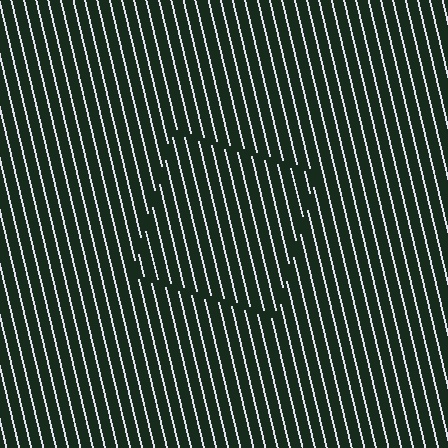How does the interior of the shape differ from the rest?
The interior of the shape contains the same grating, shifted by half a period — the contour is defined by the phase discontinuity where line-ends from the inner and outer gratings abut.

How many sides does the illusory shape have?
4 sides — the line-ends trace a square.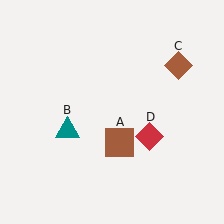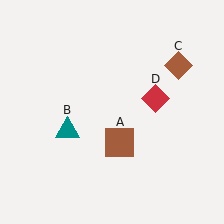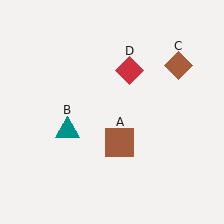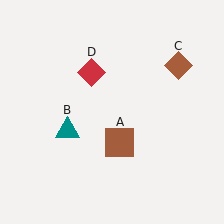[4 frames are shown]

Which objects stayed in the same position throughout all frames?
Brown square (object A) and teal triangle (object B) and brown diamond (object C) remained stationary.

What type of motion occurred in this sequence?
The red diamond (object D) rotated counterclockwise around the center of the scene.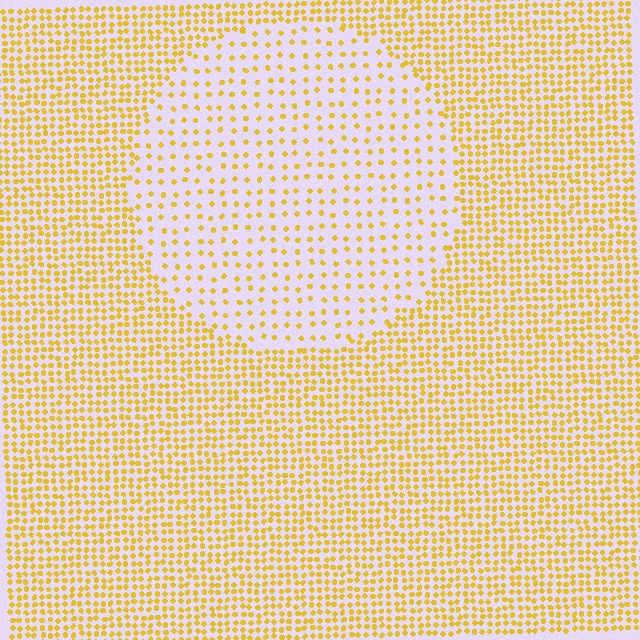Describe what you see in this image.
The image contains small yellow elements arranged at two different densities. A circle-shaped region is visible where the elements are less densely packed than the surrounding area.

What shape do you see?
I see a circle.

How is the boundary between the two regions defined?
The boundary is defined by a change in element density (approximately 2.5x ratio). All elements are the same color, size, and shape.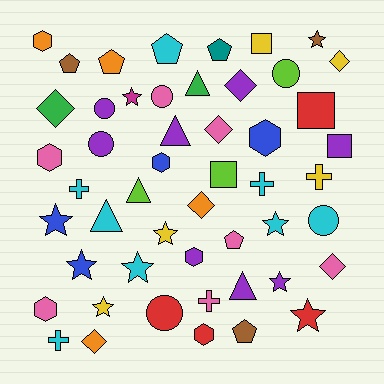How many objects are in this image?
There are 50 objects.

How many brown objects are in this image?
There are 3 brown objects.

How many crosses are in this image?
There are 5 crosses.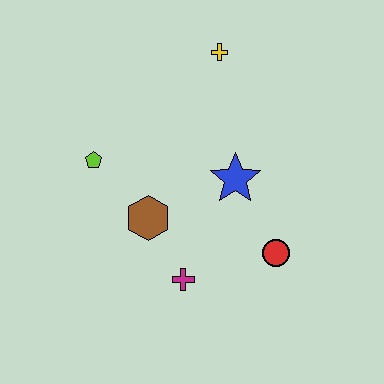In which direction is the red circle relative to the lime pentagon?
The red circle is to the right of the lime pentagon.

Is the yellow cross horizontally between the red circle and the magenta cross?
Yes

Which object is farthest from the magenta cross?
The yellow cross is farthest from the magenta cross.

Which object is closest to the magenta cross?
The brown hexagon is closest to the magenta cross.